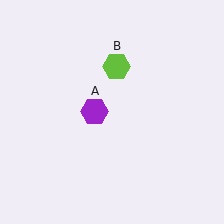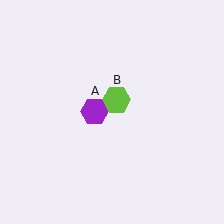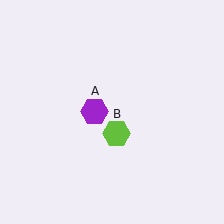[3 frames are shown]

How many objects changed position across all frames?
1 object changed position: lime hexagon (object B).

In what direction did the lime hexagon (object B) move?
The lime hexagon (object B) moved down.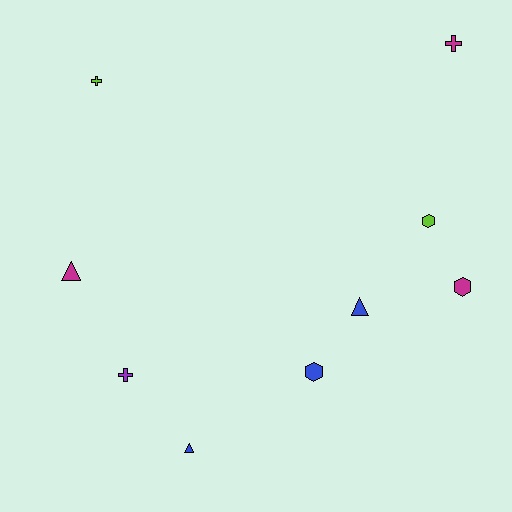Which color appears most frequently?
Magenta, with 3 objects.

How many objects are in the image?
There are 9 objects.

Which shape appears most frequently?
Hexagon, with 3 objects.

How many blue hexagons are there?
There is 1 blue hexagon.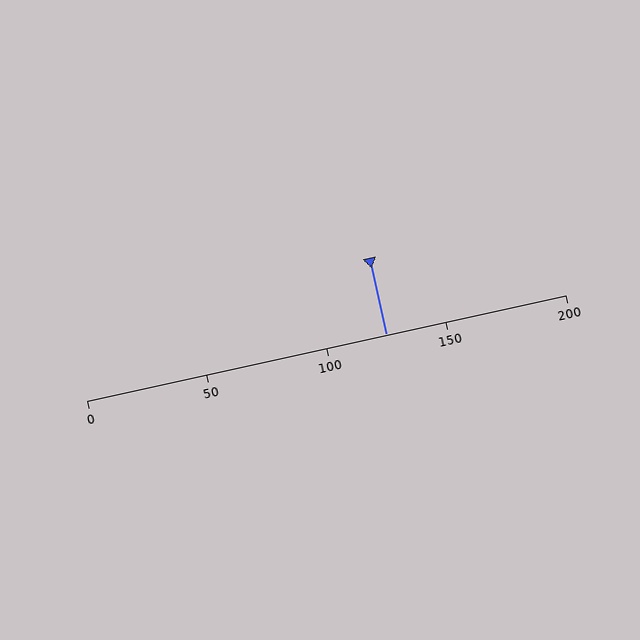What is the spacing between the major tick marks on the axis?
The major ticks are spaced 50 apart.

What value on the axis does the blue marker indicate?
The marker indicates approximately 125.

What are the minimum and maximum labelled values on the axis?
The axis runs from 0 to 200.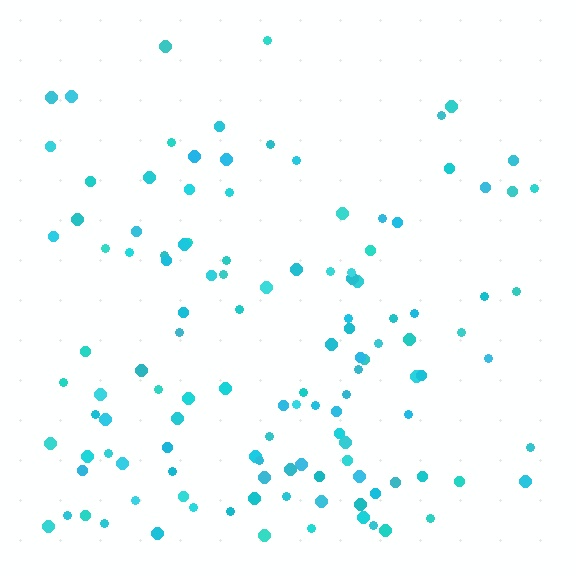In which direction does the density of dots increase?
From top to bottom, with the bottom side densest.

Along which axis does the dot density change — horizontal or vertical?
Vertical.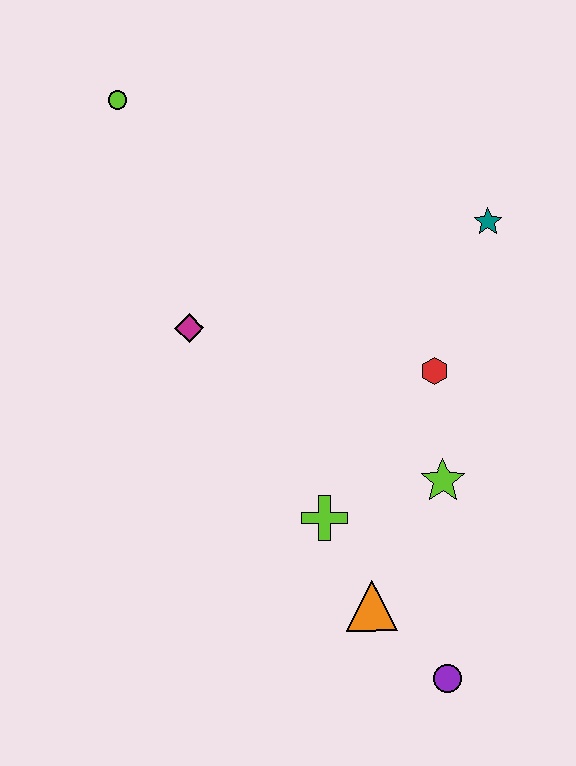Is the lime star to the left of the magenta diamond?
No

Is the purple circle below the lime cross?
Yes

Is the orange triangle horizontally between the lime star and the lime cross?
Yes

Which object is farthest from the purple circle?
The lime circle is farthest from the purple circle.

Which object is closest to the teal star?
The red hexagon is closest to the teal star.